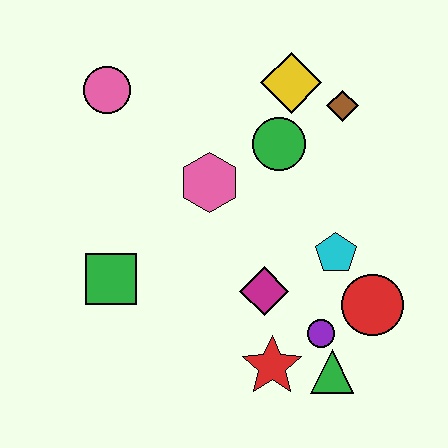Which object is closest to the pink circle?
The pink hexagon is closest to the pink circle.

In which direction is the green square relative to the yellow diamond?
The green square is below the yellow diamond.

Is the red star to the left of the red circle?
Yes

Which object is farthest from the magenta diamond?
The pink circle is farthest from the magenta diamond.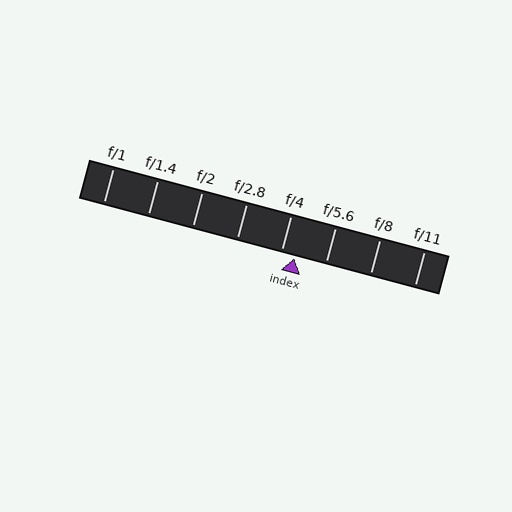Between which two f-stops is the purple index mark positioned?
The index mark is between f/4 and f/5.6.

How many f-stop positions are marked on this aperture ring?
There are 8 f-stop positions marked.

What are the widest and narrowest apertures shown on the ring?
The widest aperture shown is f/1 and the narrowest is f/11.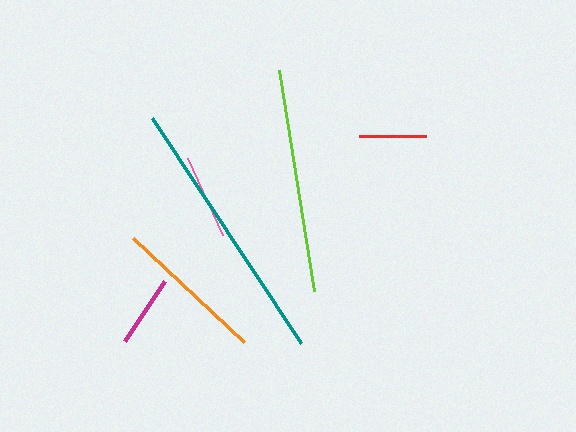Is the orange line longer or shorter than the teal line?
The teal line is longer than the orange line.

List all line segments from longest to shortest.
From longest to shortest: teal, lime, orange, pink, magenta, red.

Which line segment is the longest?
The teal line is the longest at approximately 270 pixels.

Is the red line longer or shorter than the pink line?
The pink line is longer than the red line.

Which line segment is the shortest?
The red line is the shortest at approximately 67 pixels.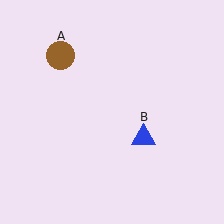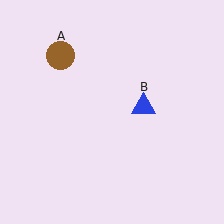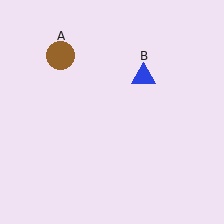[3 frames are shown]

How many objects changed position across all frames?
1 object changed position: blue triangle (object B).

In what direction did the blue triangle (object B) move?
The blue triangle (object B) moved up.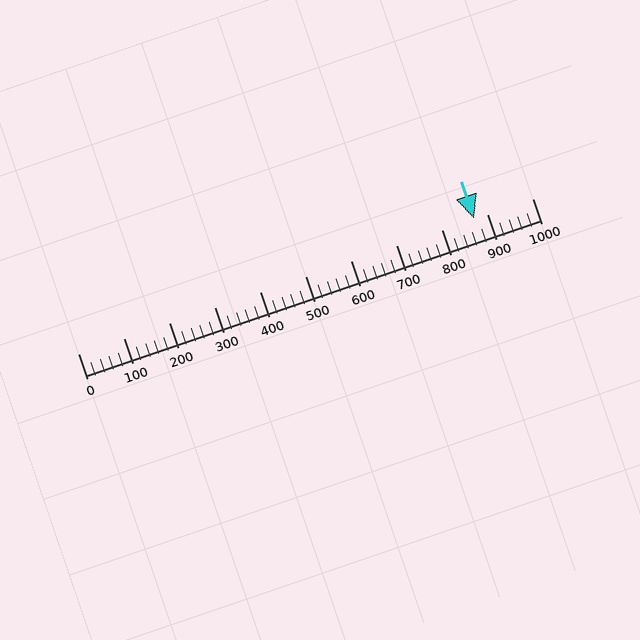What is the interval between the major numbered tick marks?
The major tick marks are spaced 100 units apart.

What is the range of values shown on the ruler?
The ruler shows values from 0 to 1000.